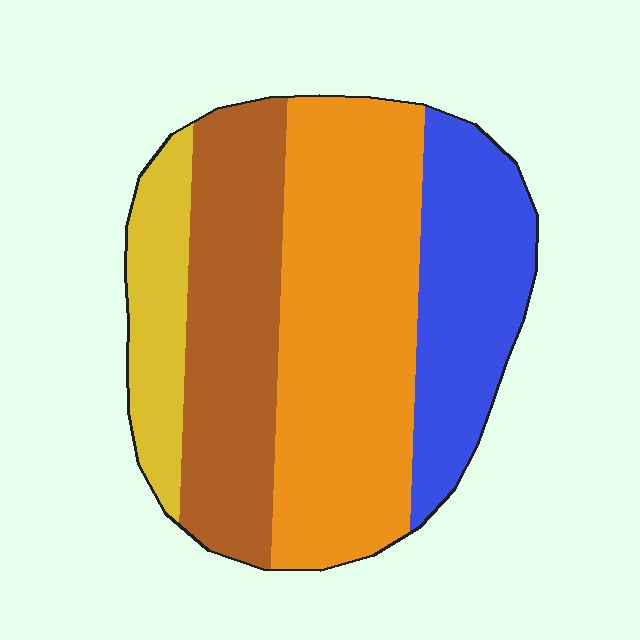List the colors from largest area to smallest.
From largest to smallest: orange, brown, blue, yellow.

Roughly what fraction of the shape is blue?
Blue takes up about one fifth (1/5) of the shape.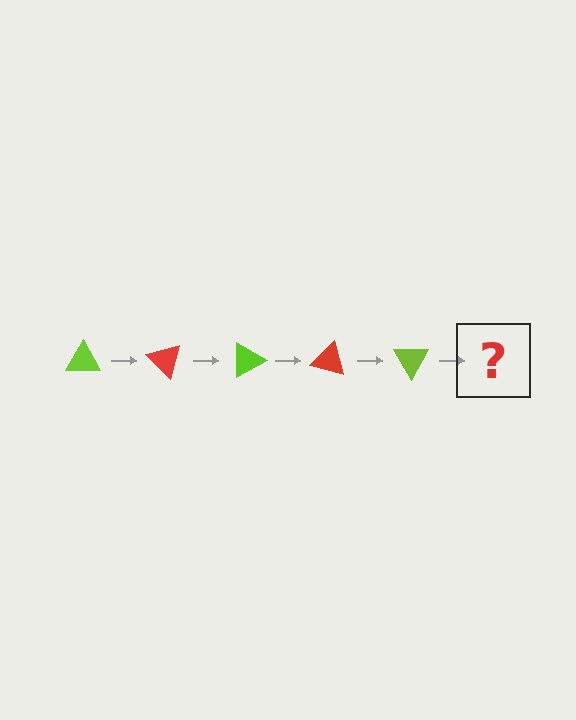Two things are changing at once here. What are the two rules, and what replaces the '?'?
The two rules are that it rotates 45 degrees each step and the color cycles through lime and red. The '?' should be a red triangle, rotated 225 degrees from the start.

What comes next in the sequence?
The next element should be a red triangle, rotated 225 degrees from the start.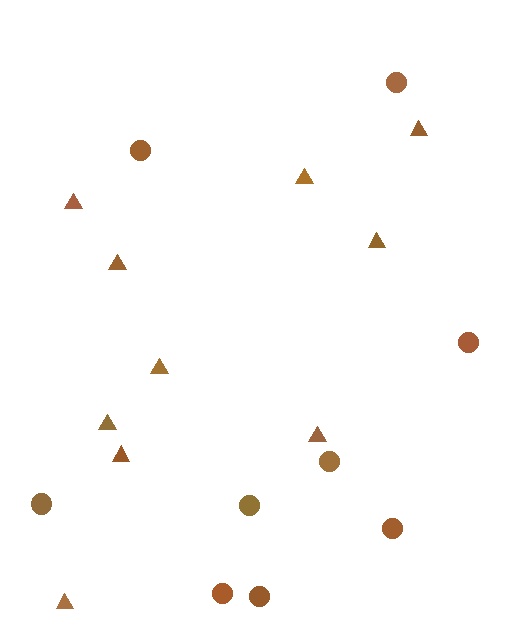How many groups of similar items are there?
There are 2 groups: one group of triangles (10) and one group of circles (9).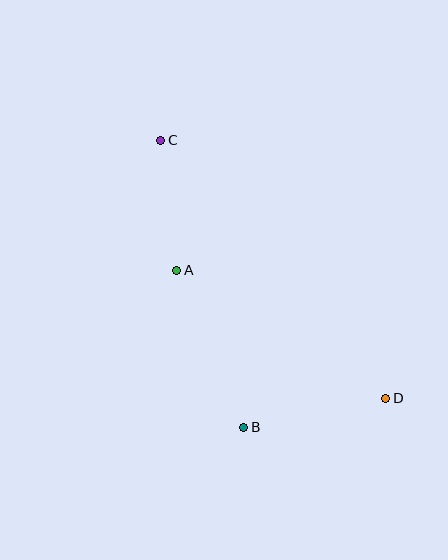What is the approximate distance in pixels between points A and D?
The distance between A and D is approximately 245 pixels.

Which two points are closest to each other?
Points A and C are closest to each other.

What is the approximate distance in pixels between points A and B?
The distance between A and B is approximately 171 pixels.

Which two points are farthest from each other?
Points C and D are farthest from each other.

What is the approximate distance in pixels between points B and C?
The distance between B and C is approximately 299 pixels.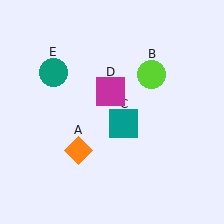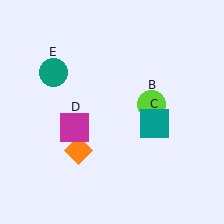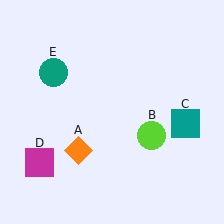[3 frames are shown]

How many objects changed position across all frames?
3 objects changed position: lime circle (object B), teal square (object C), magenta square (object D).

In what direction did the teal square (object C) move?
The teal square (object C) moved right.